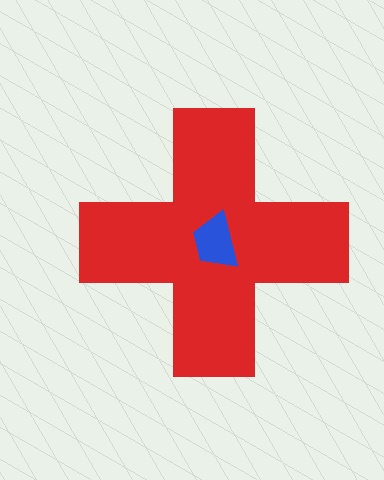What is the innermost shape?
The blue trapezoid.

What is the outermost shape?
The red cross.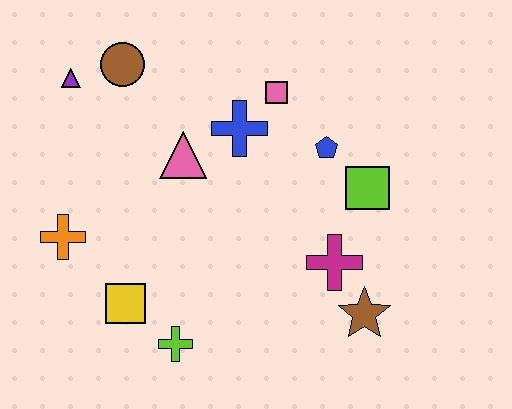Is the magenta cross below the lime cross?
No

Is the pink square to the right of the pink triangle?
Yes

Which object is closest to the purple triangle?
The brown circle is closest to the purple triangle.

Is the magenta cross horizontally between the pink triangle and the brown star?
Yes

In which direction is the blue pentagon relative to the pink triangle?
The blue pentagon is to the right of the pink triangle.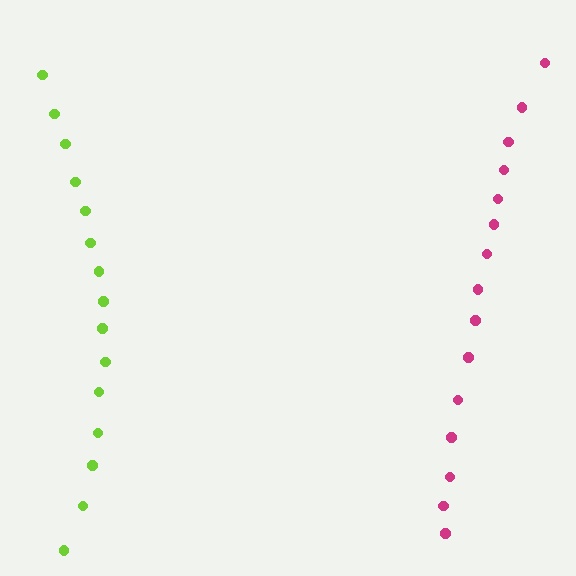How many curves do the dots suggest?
There are 2 distinct paths.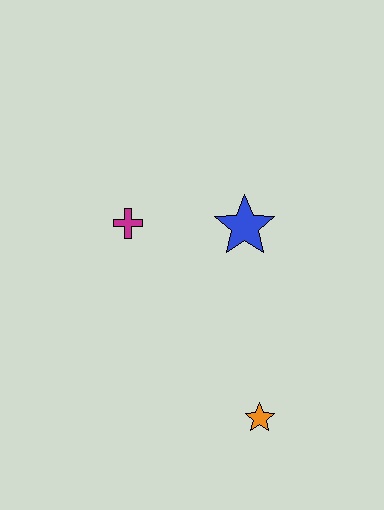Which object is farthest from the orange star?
The magenta cross is farthest from the orange star.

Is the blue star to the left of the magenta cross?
No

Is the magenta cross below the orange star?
No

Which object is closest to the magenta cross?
The blue star is closest to the magenta cross.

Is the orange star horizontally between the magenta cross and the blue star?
No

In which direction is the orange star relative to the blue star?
The orange star is below the blue star.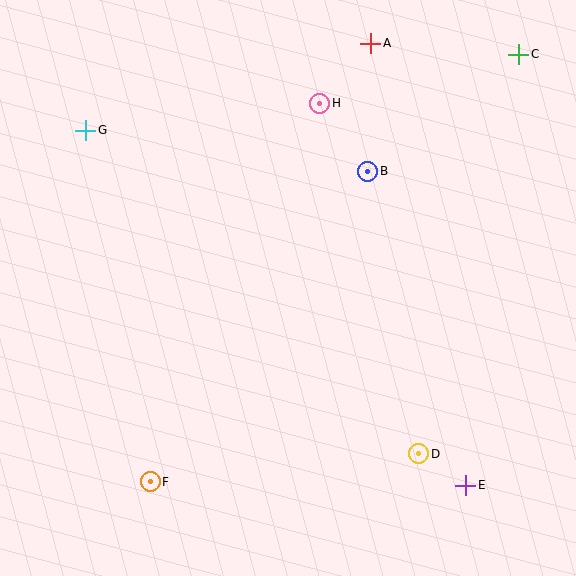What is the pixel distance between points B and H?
The distance between B and H is 83 pixels.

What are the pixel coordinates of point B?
Point B is at (368, 171).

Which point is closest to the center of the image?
Point B at (368, 171) is closest to the center.